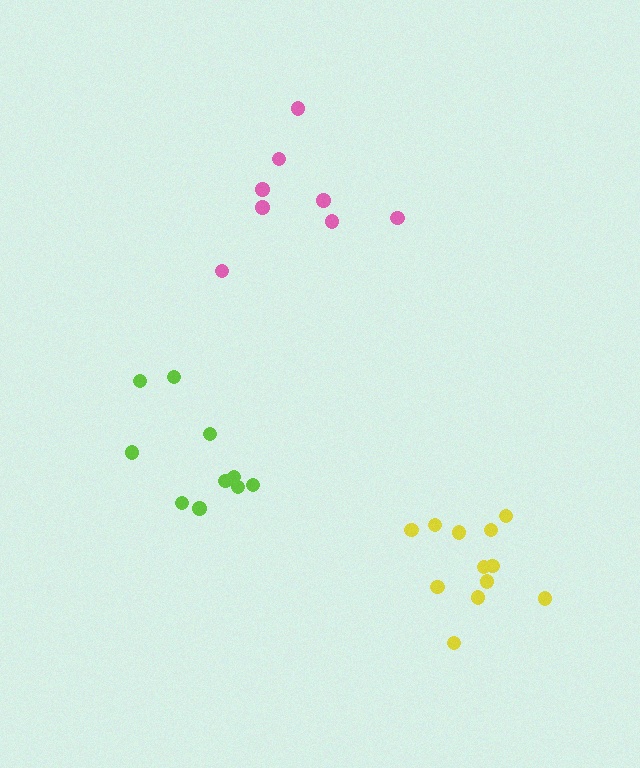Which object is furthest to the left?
The lime cluster is leftmost.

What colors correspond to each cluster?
The clusters are colored: yellow, lime, pink.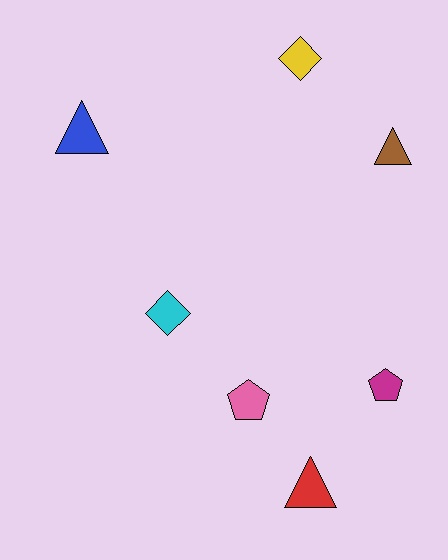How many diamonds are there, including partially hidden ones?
There are 2 diamonds.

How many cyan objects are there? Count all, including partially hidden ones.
There is 1 cyan object.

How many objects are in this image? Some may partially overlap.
There are 7 objects.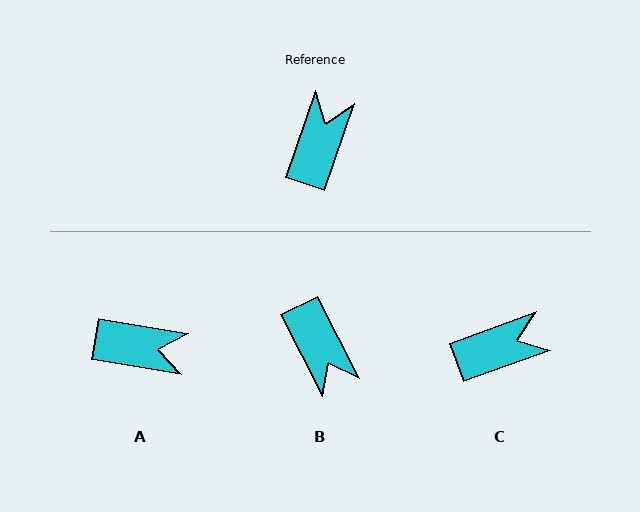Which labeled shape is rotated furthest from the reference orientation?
B, about 135 degrees away.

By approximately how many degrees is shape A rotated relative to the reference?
Approximately 81 degrees clockwise.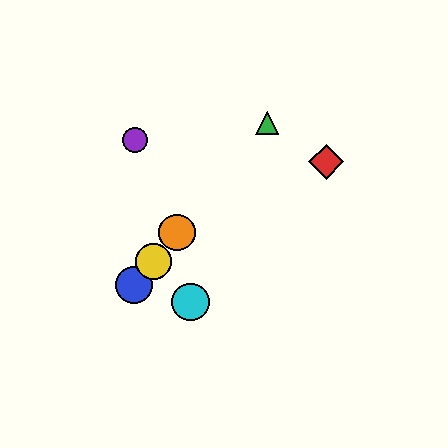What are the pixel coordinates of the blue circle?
The blue circle is at (134, 285).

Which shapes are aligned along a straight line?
The blue circle, the green triangle, the yellow circle, the orange circle are aligned along a straight line.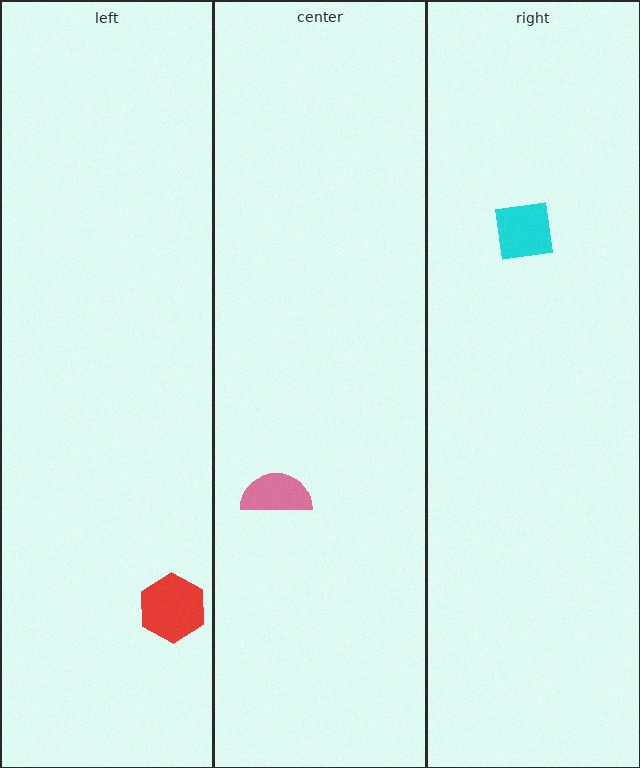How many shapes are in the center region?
1.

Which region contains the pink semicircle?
The center region.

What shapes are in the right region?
The cyan square.